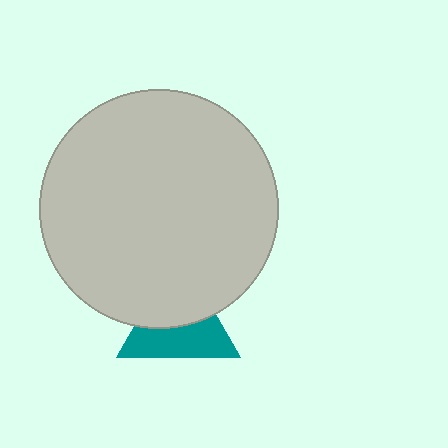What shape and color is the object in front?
The object in front is a light gray circle.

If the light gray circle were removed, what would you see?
You would see the complete teal triangle.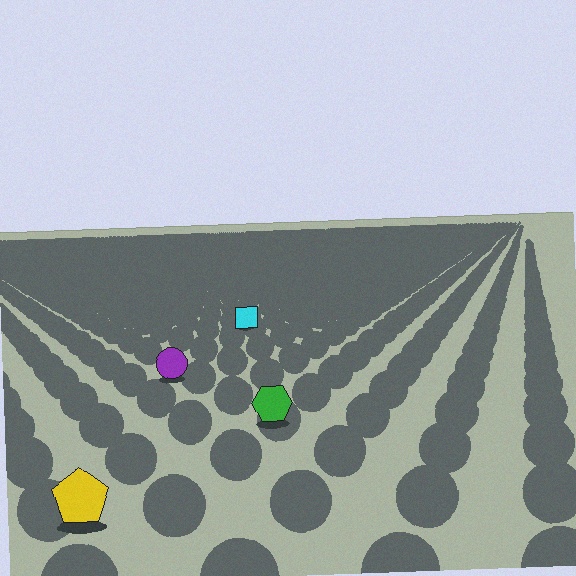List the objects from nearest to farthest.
From nearest to farthest: the yellow pentagon, the green hexagon, the purple circle, the cyan square.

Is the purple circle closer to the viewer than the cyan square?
Yes. The purple circle is closer — you can tell from the texture gradient: the ground texture is coarser near it.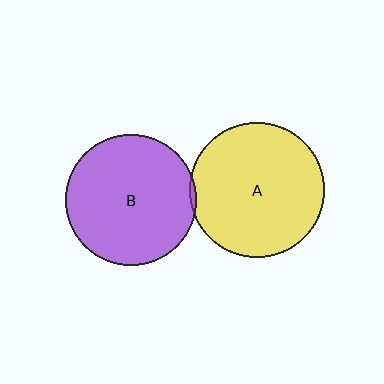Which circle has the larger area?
Circle A (yellow).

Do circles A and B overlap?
Yes.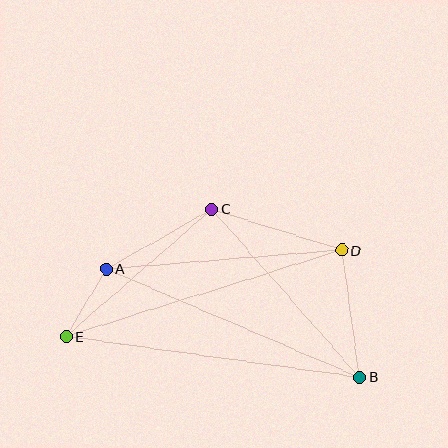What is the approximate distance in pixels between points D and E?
The distance between D and E is approximately 289 pixels.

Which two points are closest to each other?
Points A and E are closest to each other.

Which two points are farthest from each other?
Points B and E are farthest from each other.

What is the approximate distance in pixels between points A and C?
The distance between A and C is approximately 122 pixels.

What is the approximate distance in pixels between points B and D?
The distance between B and D is approximately 128 pixels.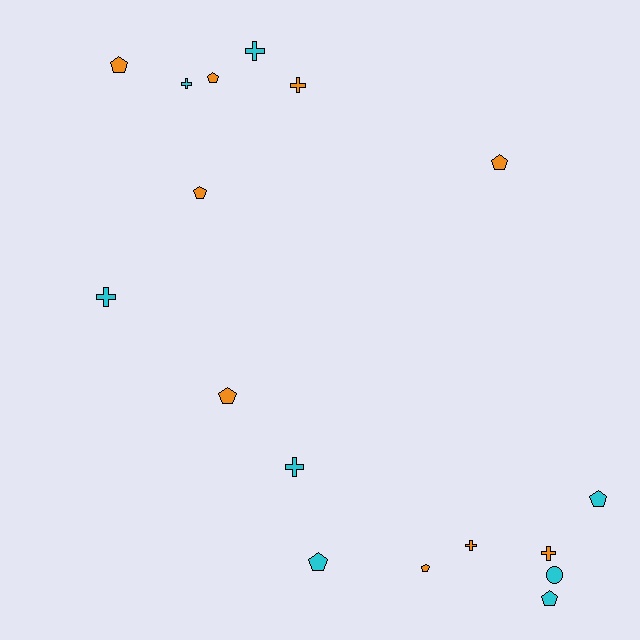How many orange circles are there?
There are no orange circles.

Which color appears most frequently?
Orange, with 9 objects.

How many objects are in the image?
There are 17 objects.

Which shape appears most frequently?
Pentagon, with 9 objects.